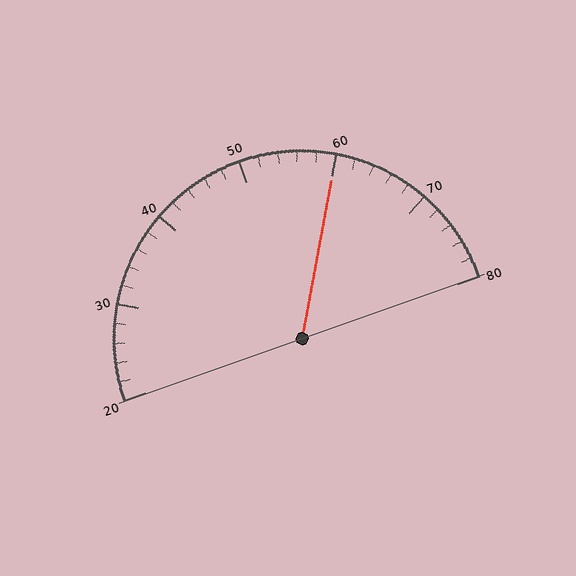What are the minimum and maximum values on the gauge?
The gauge ranges from 20 to 80.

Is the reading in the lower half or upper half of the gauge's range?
The reading is in the upper half of the range (20 to 80).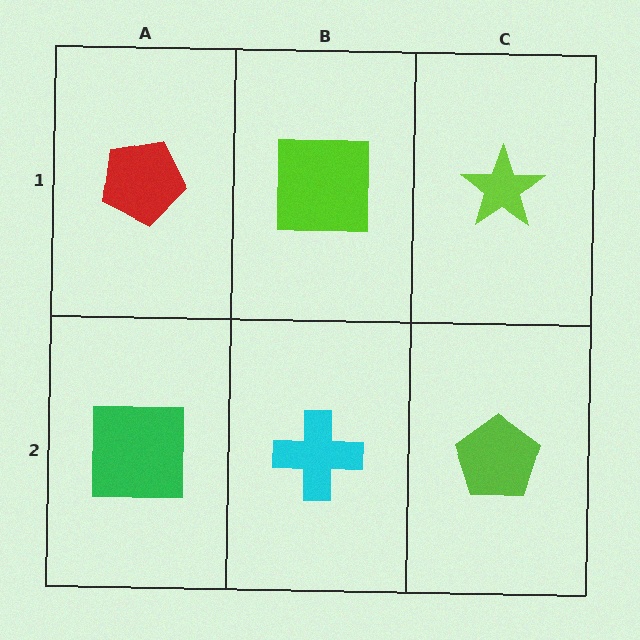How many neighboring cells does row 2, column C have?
2.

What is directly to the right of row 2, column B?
A lime pentagon.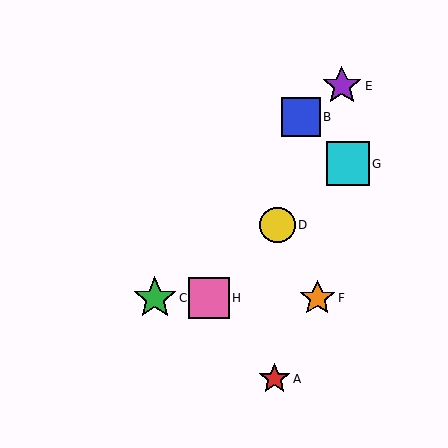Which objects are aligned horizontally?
Objects C, F, H are aligned horizontally.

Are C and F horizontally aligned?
Yes, both are at y≈298.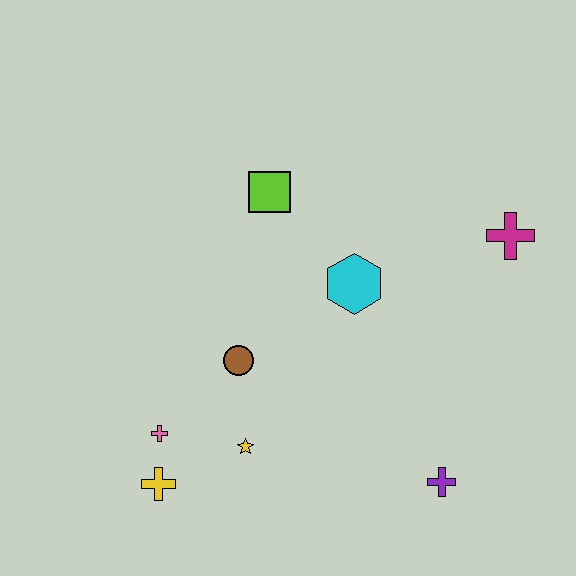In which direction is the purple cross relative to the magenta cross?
The purple cross is below the magenta cross.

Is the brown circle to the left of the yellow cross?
No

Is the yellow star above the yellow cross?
Yes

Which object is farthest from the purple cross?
The lime square is farthest from the purple cross.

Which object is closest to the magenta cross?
The cyan hexagon is closest to the magenta cross.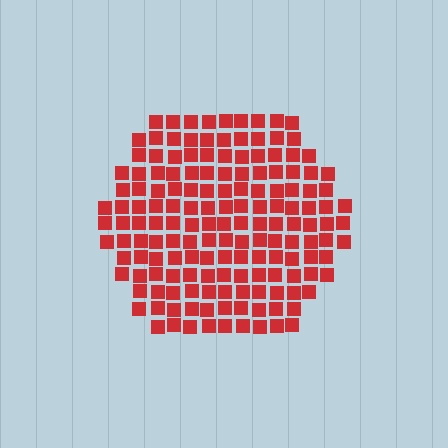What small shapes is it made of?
It is made of small squares.